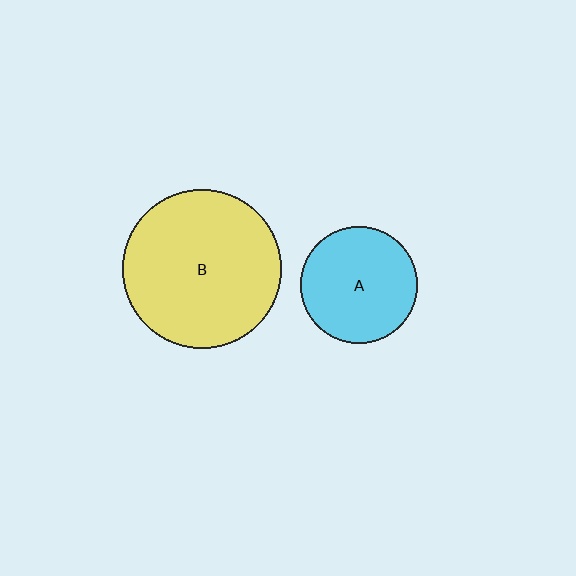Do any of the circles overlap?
No, none of the circles overlap.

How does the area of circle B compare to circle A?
Approximately 1.9 times.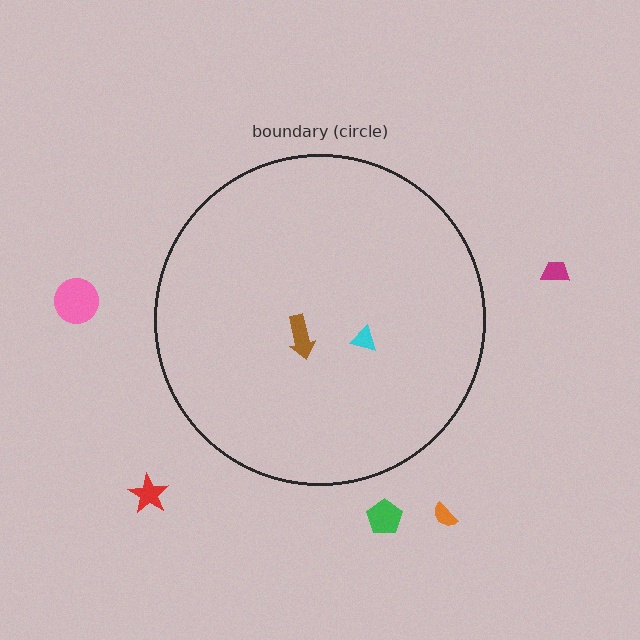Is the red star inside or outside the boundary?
Outside.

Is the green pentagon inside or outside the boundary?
Outside.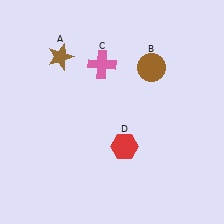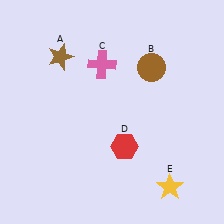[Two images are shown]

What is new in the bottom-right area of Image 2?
A yellow star (E) was added in the bottom-right area of Image 2.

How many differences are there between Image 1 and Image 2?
There is 1 difference between the two images.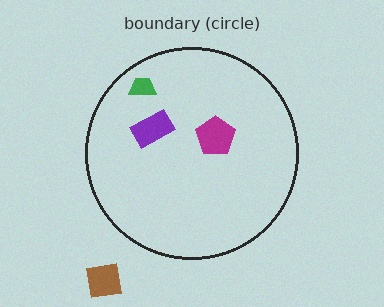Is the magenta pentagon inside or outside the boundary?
Inside.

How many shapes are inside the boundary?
3 inside, 1 outside.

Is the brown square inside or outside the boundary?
Outside.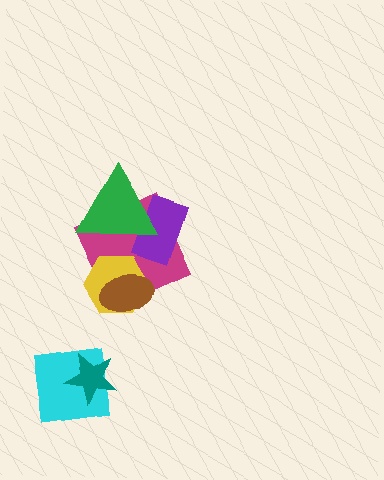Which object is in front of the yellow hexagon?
The brown ellipse is in front of the yellow hexagon.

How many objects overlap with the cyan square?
1 object overlaps with the cyan square.